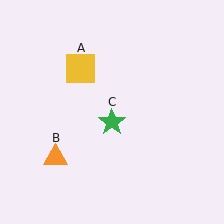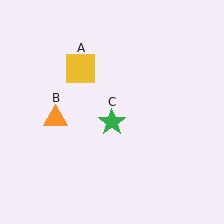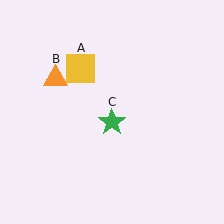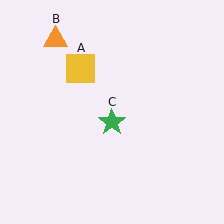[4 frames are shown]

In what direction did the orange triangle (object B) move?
The orange triangle (object B) moved up.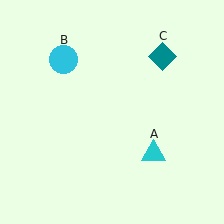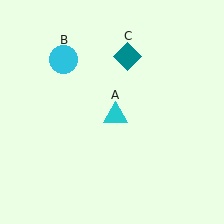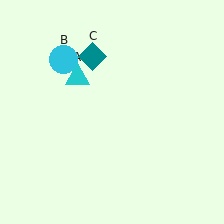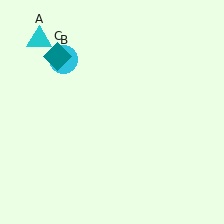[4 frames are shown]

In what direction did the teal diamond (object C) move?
The teal diamond (object C) moved left.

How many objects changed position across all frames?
2 objects changed position: cyan triangle (object A), teal diamond (object C).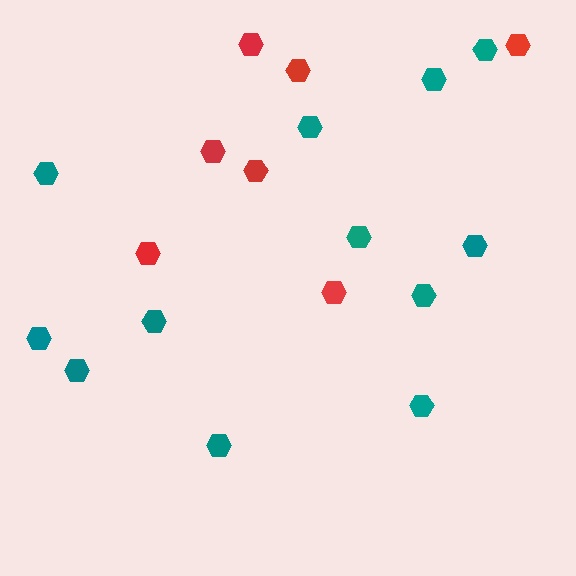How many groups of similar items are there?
There are 2 groups: one group of teal hexagons (12) and one group of red hexagons (7).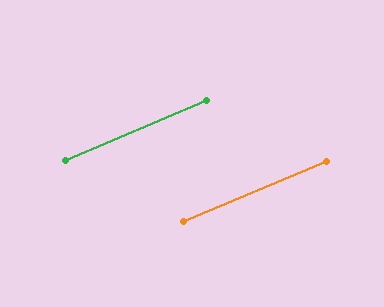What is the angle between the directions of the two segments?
Approximately 0 degrees.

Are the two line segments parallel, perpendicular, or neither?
Parallel — their directions differ by only 0.0°.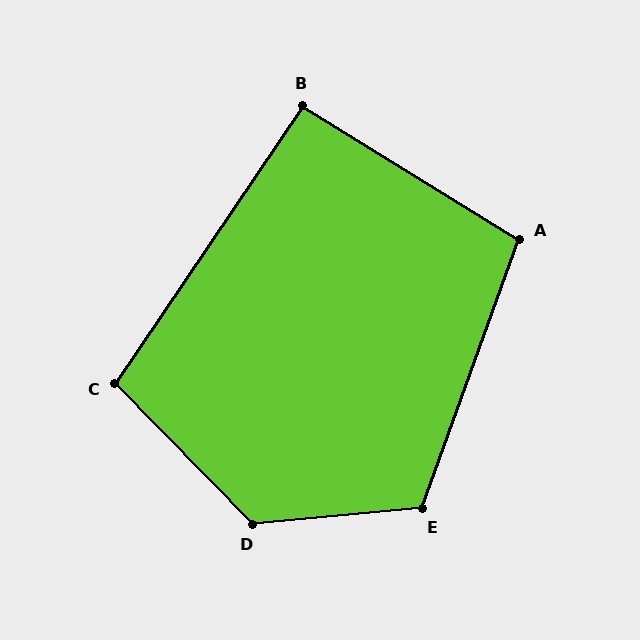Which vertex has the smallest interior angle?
B, at approximately 92 degrees.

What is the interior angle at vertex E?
Approximately 115 degrees (obtuse).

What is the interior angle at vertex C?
Approximately 101 degrees (obtuse).